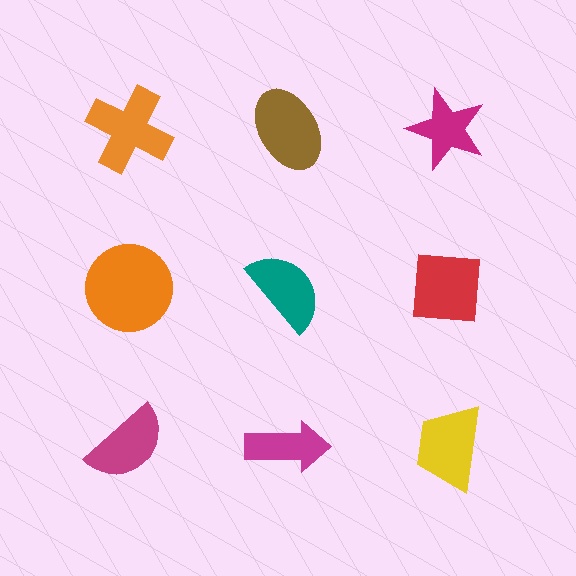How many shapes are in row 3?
3 shapes.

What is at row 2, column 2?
A teal semicircle.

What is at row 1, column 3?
A magenta star.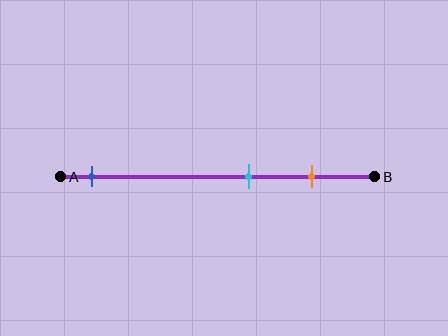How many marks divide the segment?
There are 3 marks dividing the segment.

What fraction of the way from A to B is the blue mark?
The blue mark is approximately 10% (0.1) of the way from A to B.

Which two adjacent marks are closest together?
The cyan and orange marks are the closest adjacent pair.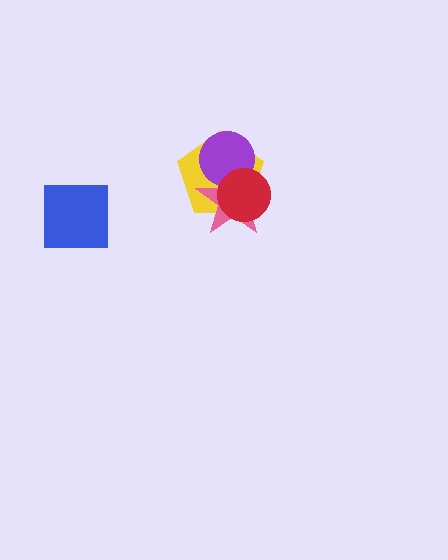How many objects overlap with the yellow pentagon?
3 objects overlap with the yellow pentagon.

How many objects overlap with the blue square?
0 objects overlap with the blue square.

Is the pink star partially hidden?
Yes, it is partially covered by another shape.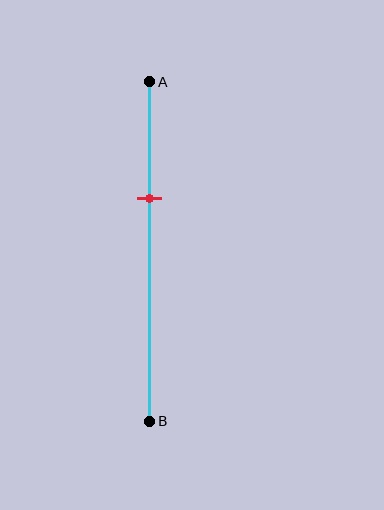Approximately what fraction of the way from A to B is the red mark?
The red mark is approximately 35% of the way from A to B.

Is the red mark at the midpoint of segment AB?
No, the mark is at about 35% from A, not at the 50% midpoint.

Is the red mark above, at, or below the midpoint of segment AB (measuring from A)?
The red mark is above the midpoint of segment AB.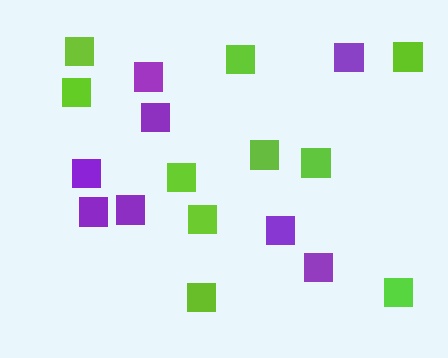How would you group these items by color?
There are 2 groups: one group of purple squares (8) and one group of lime squares (10).